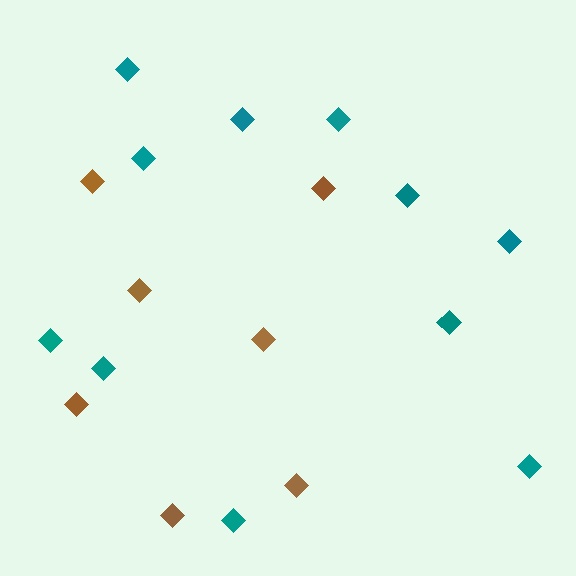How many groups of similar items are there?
There are 2 groups: one group of brown diamonds (7) and one group of teal diamonds (11).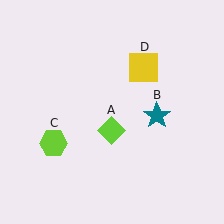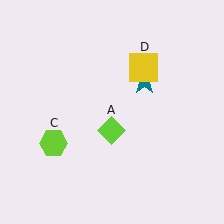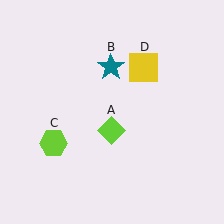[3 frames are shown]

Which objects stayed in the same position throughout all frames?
Lime diamond (object A) and lime hexagon (object C) and yellow square (object D) remained stationary.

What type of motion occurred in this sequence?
The teal star (object B) rotated counterclockwise around the center of the scene.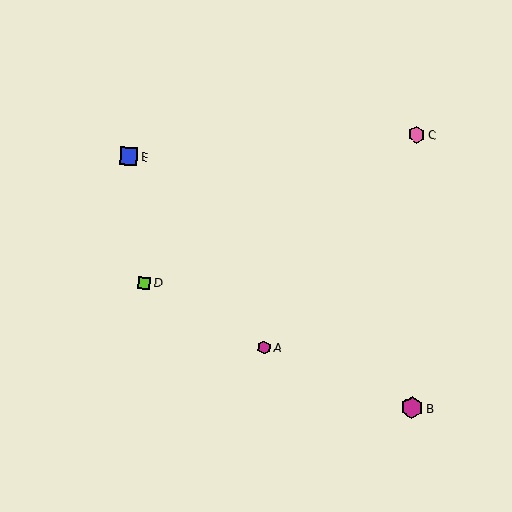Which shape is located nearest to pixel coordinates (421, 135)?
The pink hexagon (labeled C) at (417, 135) is nearest to that location.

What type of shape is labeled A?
Shape A is a magenta hexagon.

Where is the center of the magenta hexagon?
The center of the magenta hexagon is at (412, 407).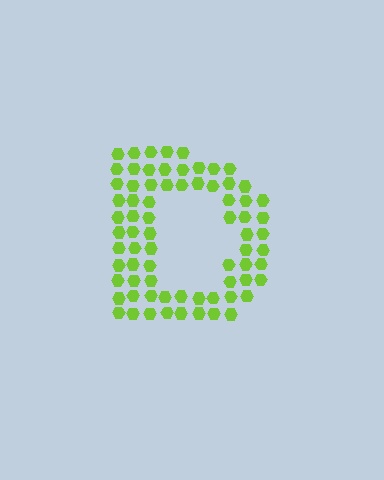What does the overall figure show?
The overall figure shows the letter D.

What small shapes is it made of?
It is made of small hexagons.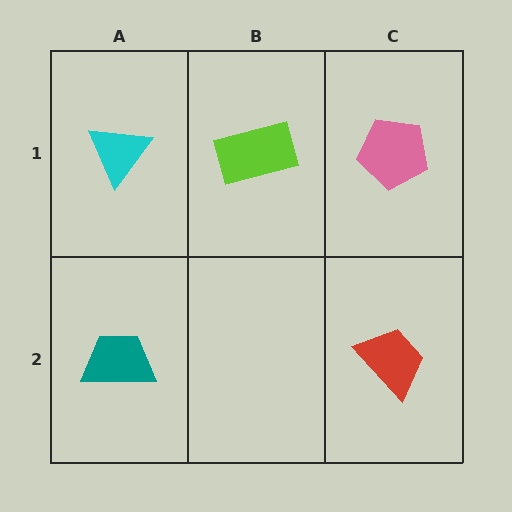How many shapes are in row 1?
3 shapes.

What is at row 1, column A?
A cyan triangle.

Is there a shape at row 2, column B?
No, that cell is empty.